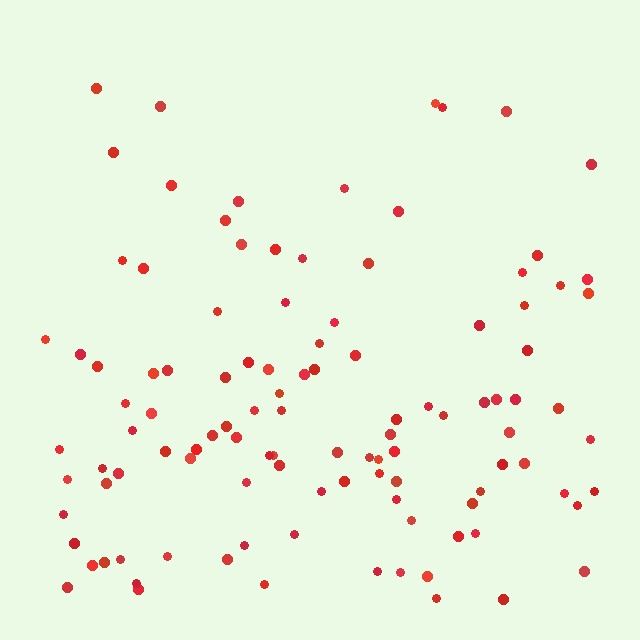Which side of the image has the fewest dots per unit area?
The top.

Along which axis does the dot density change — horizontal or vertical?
Vertical.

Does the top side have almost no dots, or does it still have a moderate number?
Still a moderate number, just noticeably fewer than the bottom.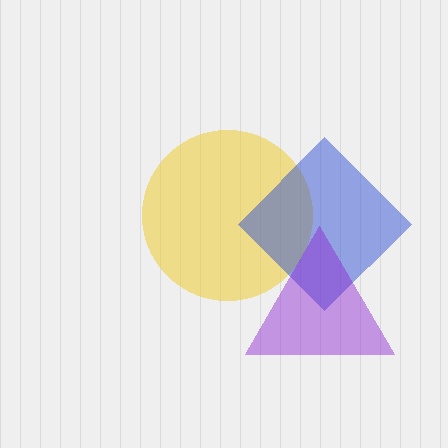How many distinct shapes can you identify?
There are 3 distinct shapes: a yellow circle, a blue diamond, a purple triangle.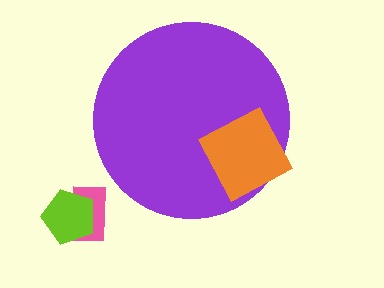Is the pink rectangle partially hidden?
No, the pink rectangle is fully visible.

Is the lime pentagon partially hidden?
No, the lime pentagon is fully visible.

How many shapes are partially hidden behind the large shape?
0 shapes are partially hidden.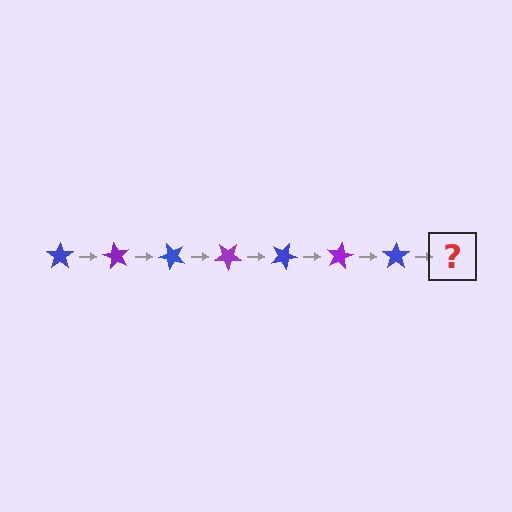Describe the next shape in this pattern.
It should be a purple star, rotated 420 degrees from the start.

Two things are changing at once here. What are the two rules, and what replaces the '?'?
The two rules are that it rotates 60 degrees each step and the color cycles through blue and purple. The '?' should be a purple star, rotated 420 degrees from the start.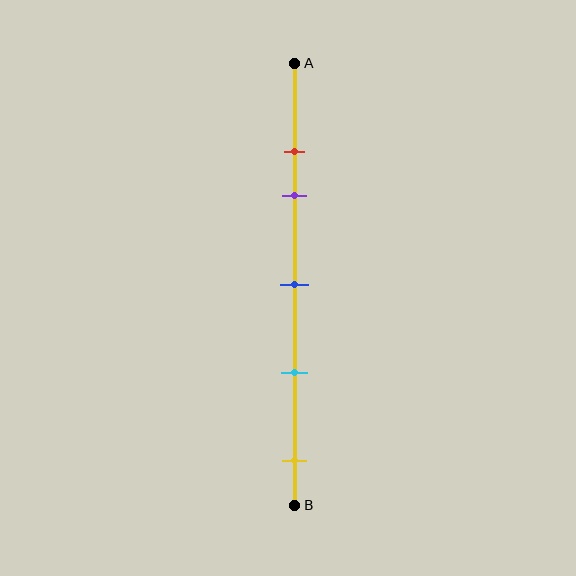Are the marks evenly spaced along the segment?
No, the marks are not evenly spaced.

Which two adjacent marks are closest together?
The red and purple marks are the closest adjacent pair.